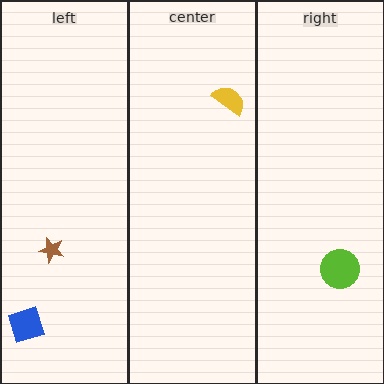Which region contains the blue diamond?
The left region.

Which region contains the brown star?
The left region.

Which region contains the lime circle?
The right region.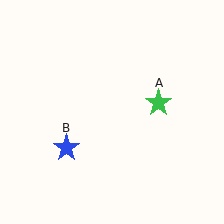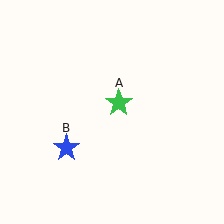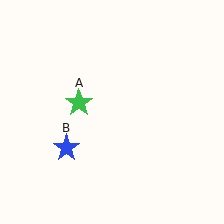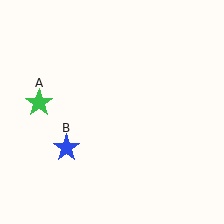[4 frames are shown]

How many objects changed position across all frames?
1 object changed position: green star (object A).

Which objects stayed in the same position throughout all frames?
Blue star (object B) remained stationary.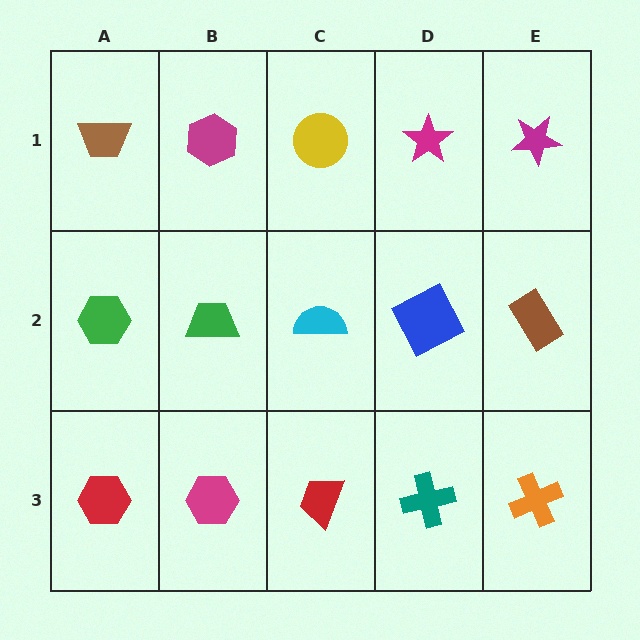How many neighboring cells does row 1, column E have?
2.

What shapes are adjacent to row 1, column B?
A green trapezoid (row 2, column B), a brown trapezoid (row 1, column A), a yellow circle (row 1, column C).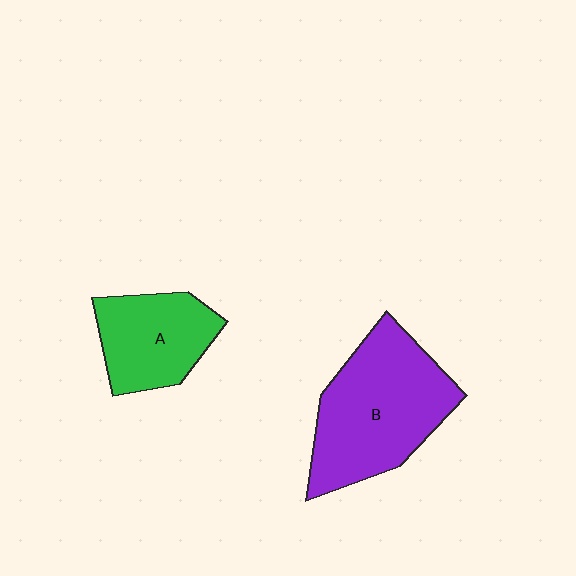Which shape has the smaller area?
Shape A (green).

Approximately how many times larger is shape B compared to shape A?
Approximately 1.6 times.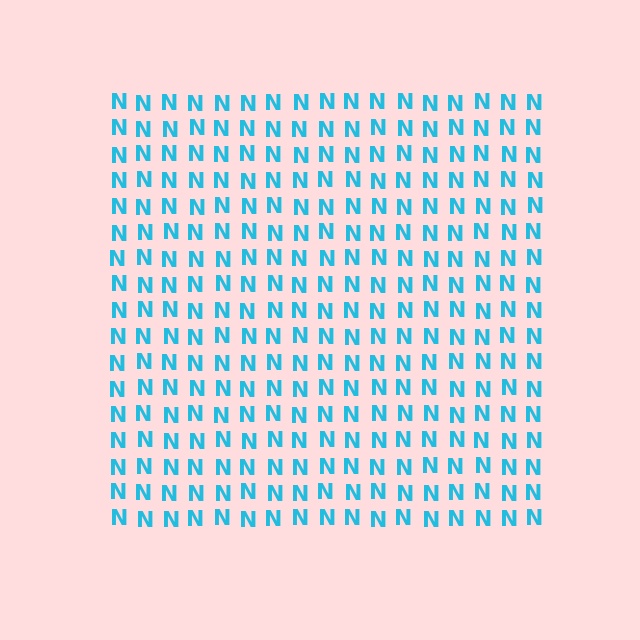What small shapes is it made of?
It is made of small letter N's.